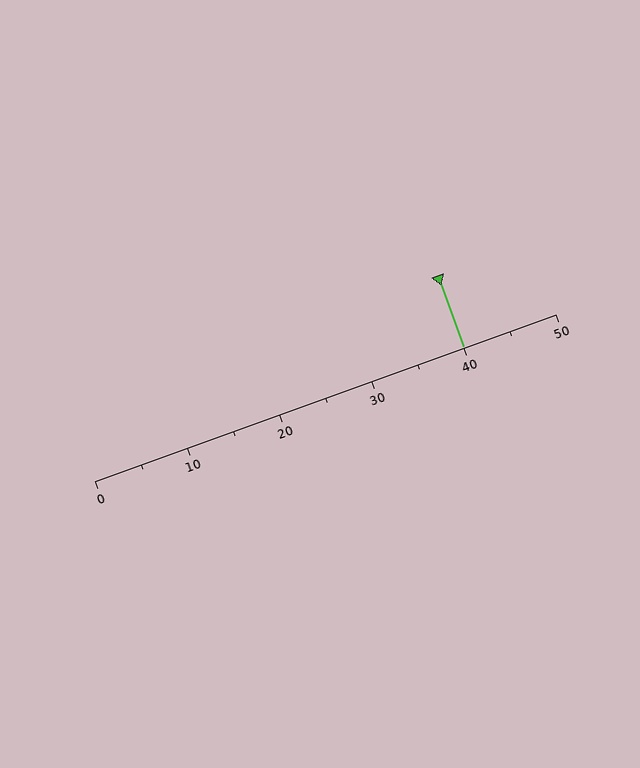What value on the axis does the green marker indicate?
The marker indicates approximately 40.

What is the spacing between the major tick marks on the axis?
The major ticks are spaced 10 apart.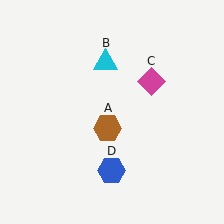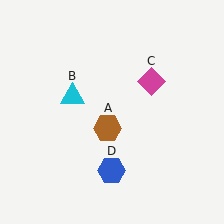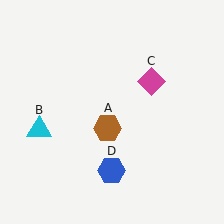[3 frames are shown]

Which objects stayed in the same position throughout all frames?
Brown hexagon (object A) and magenta diamond (object C) and blue hexagon (object D) remained stationary.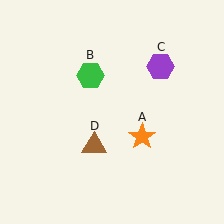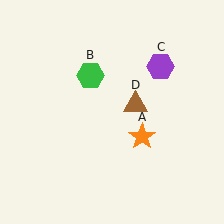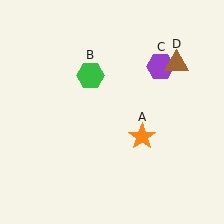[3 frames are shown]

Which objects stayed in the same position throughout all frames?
Orange star (object A) and green hexagon (object B) and purple hexagon (object C) remained stationary.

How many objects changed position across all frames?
1 object changed position: brown triangle (object D).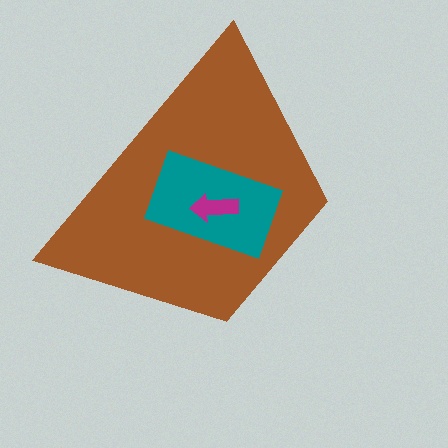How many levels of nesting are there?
3.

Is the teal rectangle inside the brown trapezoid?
Yes.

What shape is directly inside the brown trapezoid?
The teal rectangle.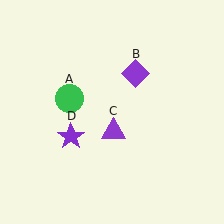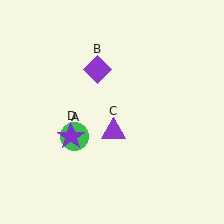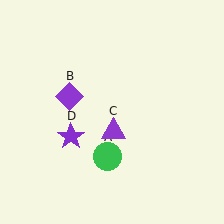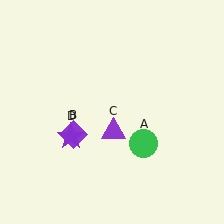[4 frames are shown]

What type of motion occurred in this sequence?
The green circle (object A), purple diamond (object B) rotated counterclockwise around the center of the scene.